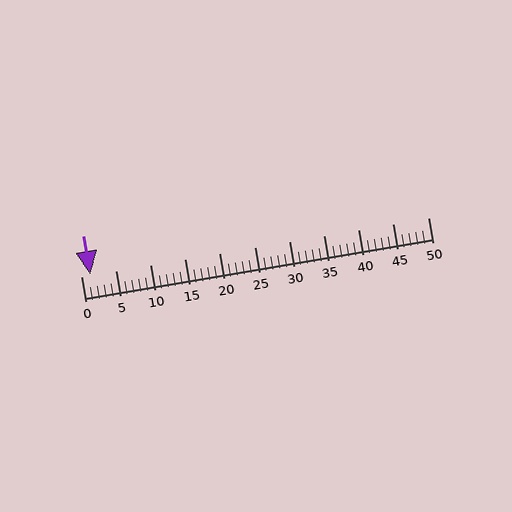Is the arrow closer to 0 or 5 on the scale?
The arrow is closer to 0.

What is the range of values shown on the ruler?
The ruler shows values from 0 to 50.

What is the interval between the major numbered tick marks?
The major tick marks are spaced 5 units apart.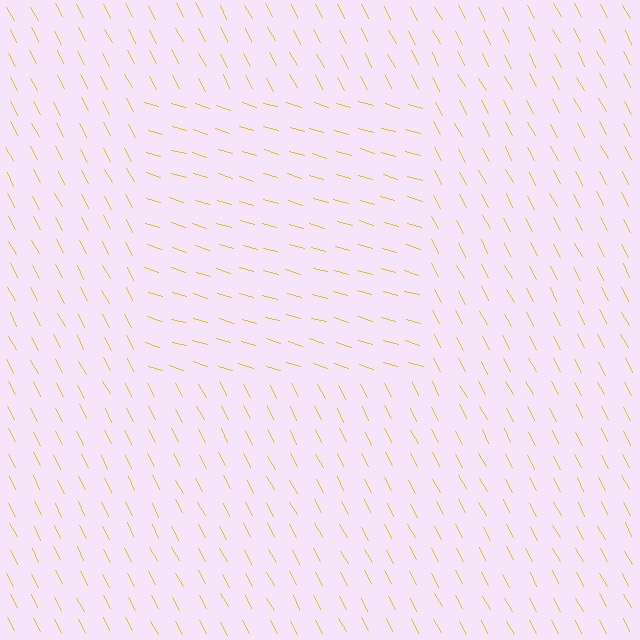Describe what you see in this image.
The image is filled with small yellow line segments. A rectangle region in the image has lines oriented differently from the surrounding lines, creating a visible texture boundary.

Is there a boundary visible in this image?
Yes, there is a texture boundary formed by a change in line orientation.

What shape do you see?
I see a rectangle.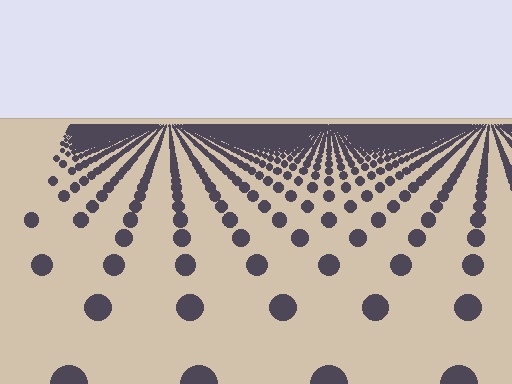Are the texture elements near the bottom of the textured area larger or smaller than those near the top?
Larger. Near the bottom, elements are closer to the viewer and appear at a bigger on-screen size.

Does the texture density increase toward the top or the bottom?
Density increases toward the top.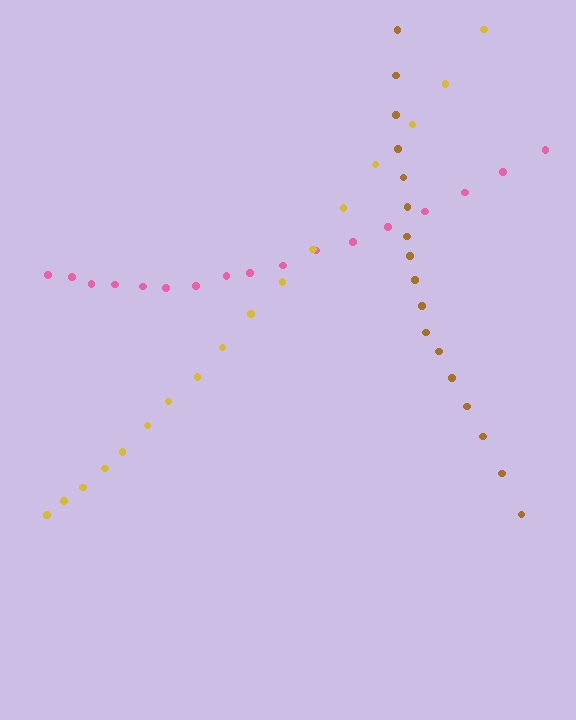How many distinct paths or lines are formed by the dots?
There are 3 distinct paths.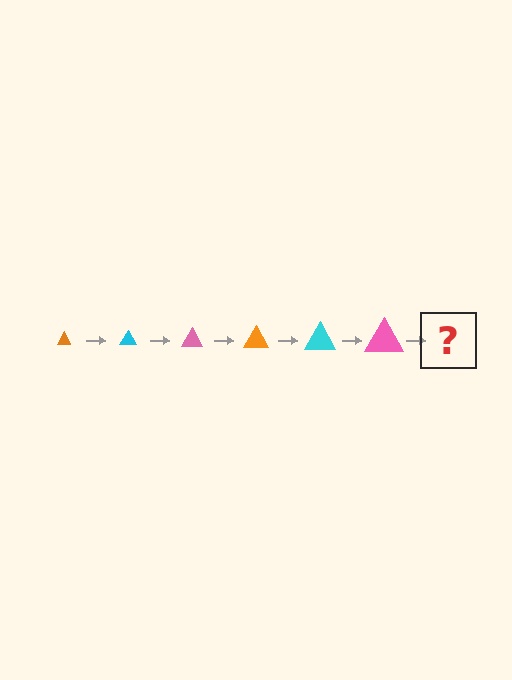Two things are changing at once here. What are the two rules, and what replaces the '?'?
The two rules are that the triangle grows larger each step and the color cycles through orange, cyan, and pink. The '?' should be an orange triangle, larger than the previous one.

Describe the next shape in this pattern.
It should be an orange triangle, larger than the previous one.